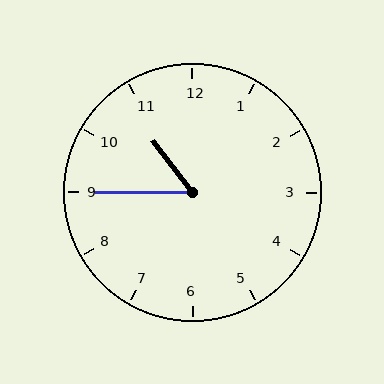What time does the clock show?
10:45.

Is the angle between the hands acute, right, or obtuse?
It is acute.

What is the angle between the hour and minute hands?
Approximately 52 degrees.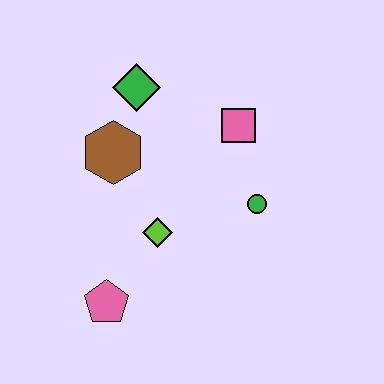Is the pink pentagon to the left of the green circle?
Yes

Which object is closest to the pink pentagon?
The lime diamond is closest to the pink pentagon.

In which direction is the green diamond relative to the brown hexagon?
The green diamond is above the brown hexagon.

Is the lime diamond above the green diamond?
No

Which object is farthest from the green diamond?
The pink pentagon is farthest from the green diamond.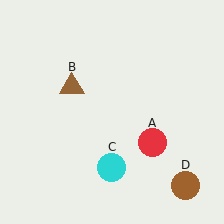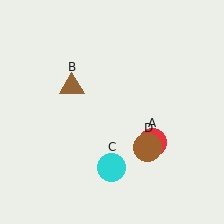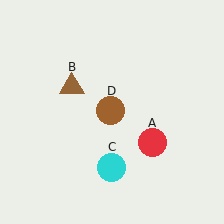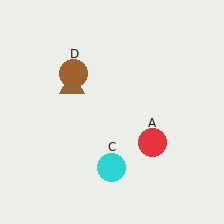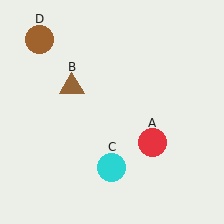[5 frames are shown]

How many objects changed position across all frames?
1 object changed position: brown circle (object D).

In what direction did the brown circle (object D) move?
The brown circle (object D) moved up and to the left.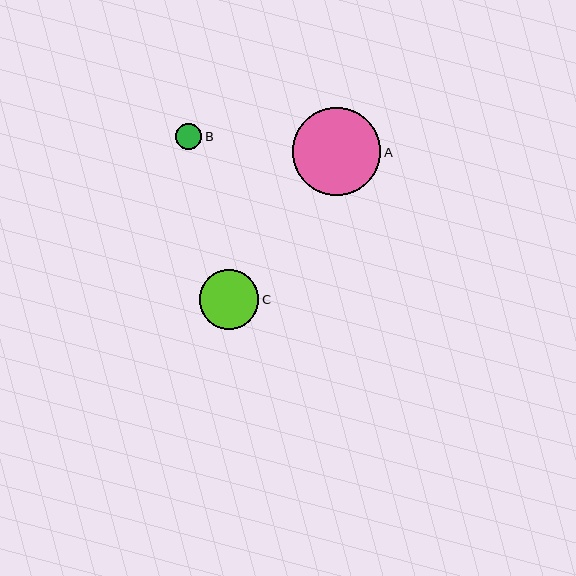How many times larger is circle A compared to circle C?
Circle A is approximately 1.5 times the size of circle C.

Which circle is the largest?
Circle A is the largest with a size of approximately 88 pixels.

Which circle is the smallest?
Circle B is the smallest with a size of approximately 27 pixels.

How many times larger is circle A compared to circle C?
Circle A is approximately 1.5 times the size of circle C.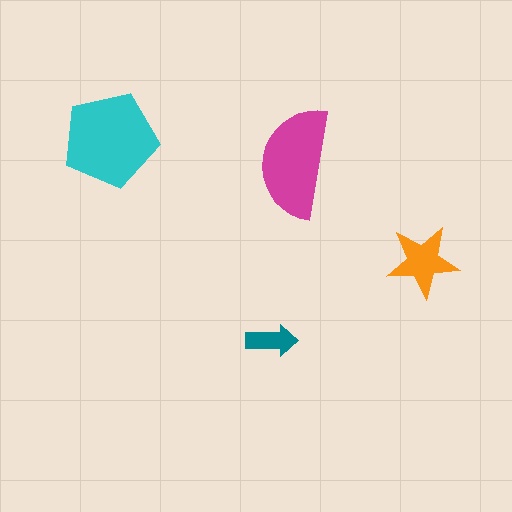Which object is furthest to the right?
The orange star is rightmost.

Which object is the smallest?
The teal arrow.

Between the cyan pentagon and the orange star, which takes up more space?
The cyan pentagon.